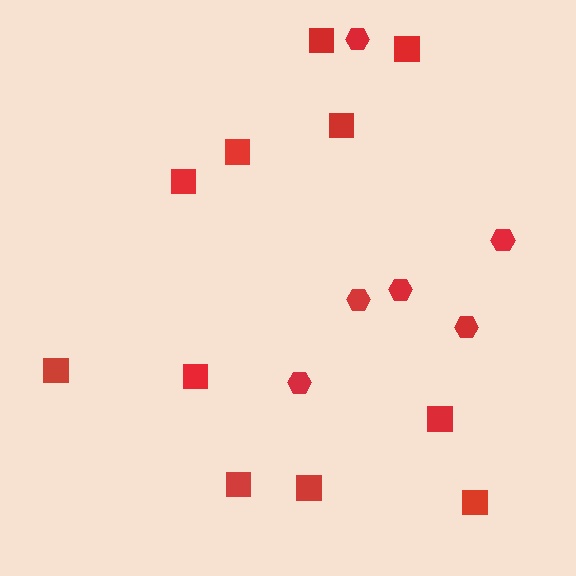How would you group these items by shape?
There are 2 groups: one group of squares (11) and one group of hexagons (6).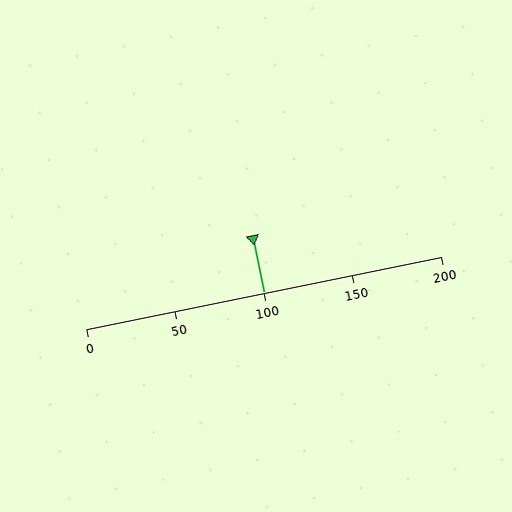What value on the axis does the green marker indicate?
The marker indicates approximately 100.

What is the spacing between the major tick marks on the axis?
The major ticks are spaced 50 apart.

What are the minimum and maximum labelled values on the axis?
The axis runs from 0 to 200.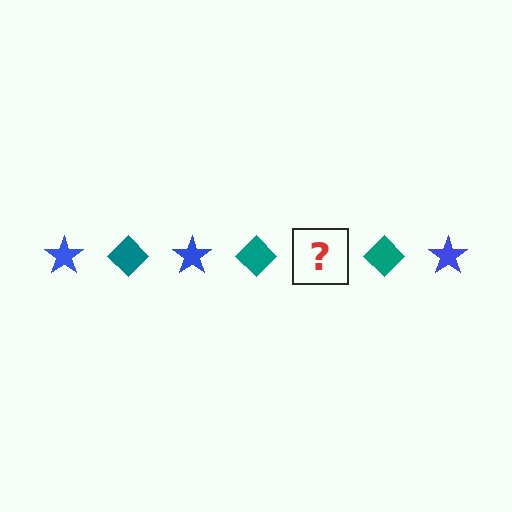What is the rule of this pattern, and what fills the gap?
The rule is that the pattern alternates between blue star and teal diamond. The gap should be filled with a blue star.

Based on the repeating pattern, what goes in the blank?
The blank should be a blue star.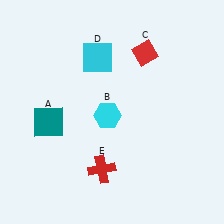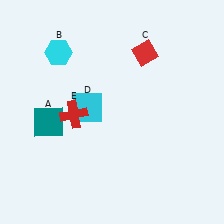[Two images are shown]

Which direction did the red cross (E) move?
The red cross (E) moved up.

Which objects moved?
The objects that moved are: the cyan hexagon (B), the cyan square (D), the red cross (E).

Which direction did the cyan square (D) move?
The cyan square (D) moved down.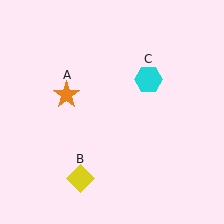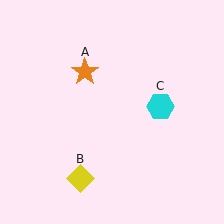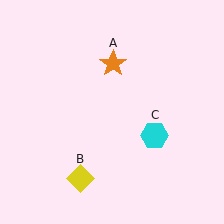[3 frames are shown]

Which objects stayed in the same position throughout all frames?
Yellow diamond (object B) remained stationary.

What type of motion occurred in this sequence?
The orange star (object A), cyan hexagon (object C) rotated clockwise around the center of the scene.